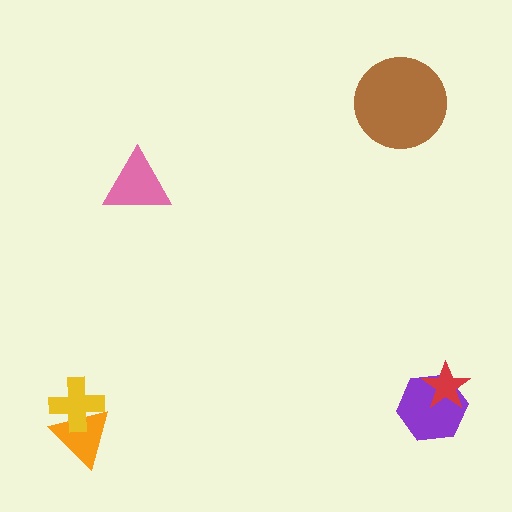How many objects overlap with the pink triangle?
0 objects overlap with the pink triangle.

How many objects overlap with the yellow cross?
1 object overlaps with the yellow cross.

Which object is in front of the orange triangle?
The yellow cross is in front of the orange triangle.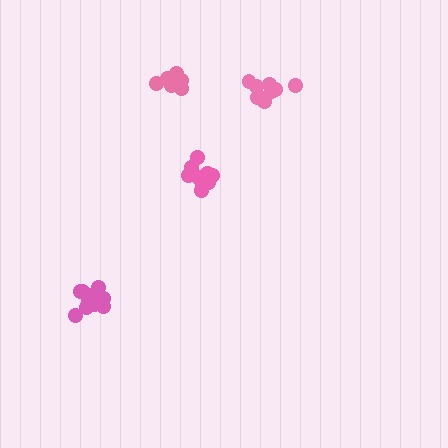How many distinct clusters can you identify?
There are 4 distinct clusters.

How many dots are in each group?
Group 1: 12 dots, Group 2: 8 dots, Group 3: 10 dots, Group 4: 9 dots (39 total).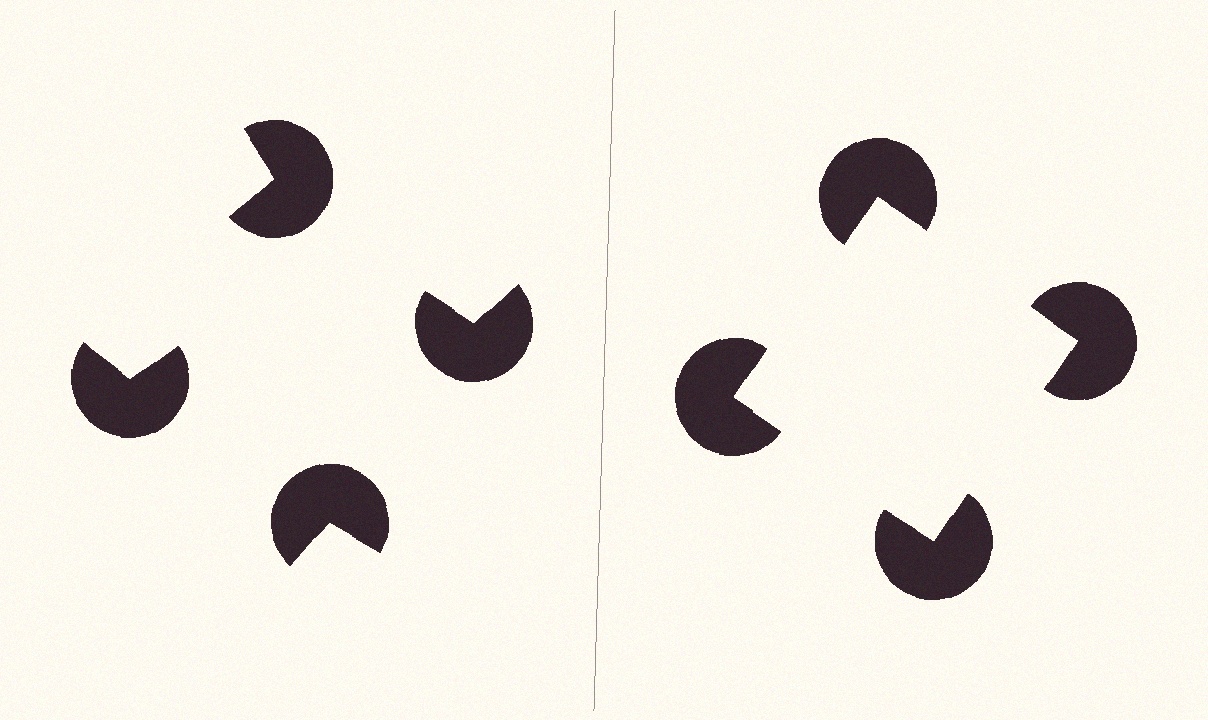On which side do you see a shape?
An illusory square appears on the right side. On the left side the wedge cuts are rotated, so no coherent shape forms.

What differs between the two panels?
The pac-man discs are positioned identically on both sides; only the wedge orientations differ. On the right they align to a square; on the left they are misaligned.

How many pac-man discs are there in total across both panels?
8 — 4 on each side.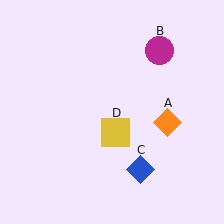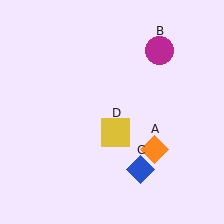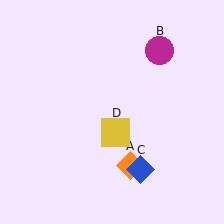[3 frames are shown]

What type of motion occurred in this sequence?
The orange diamond (object A) rotated clockwise around the center of the scene.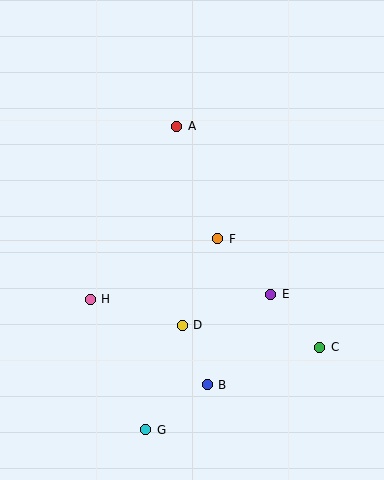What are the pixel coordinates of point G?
Point G is at (146, 430).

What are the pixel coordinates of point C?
Point C is at (320, 347).